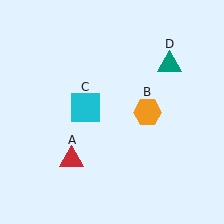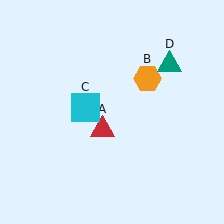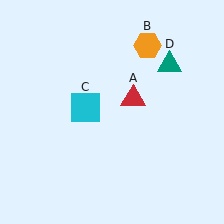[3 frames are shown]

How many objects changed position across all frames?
2 objects changed position: red triangle (object A), orange hexagon (object B).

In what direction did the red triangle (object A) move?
The red triangle (object A) moved up and to the right.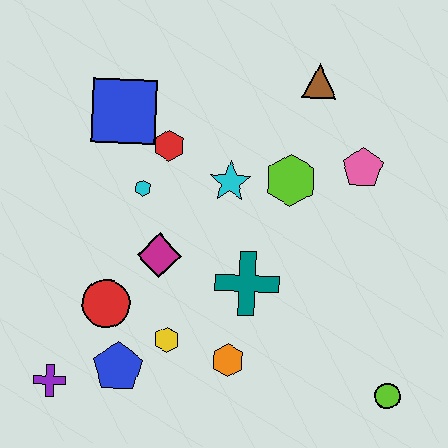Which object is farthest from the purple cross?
The brown triangle is farthest from the purple cross.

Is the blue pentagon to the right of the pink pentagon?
No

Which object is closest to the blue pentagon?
The yellow hexagon is closest to the blue pentagon.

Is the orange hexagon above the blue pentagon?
Yes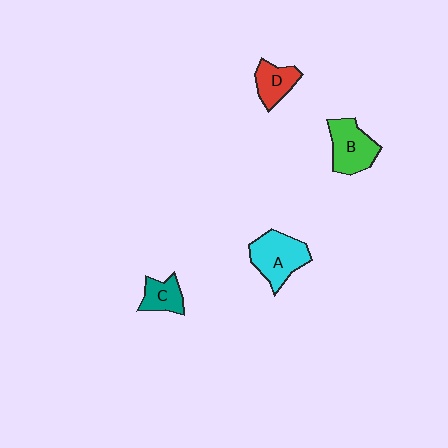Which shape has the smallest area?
Shape C (teal).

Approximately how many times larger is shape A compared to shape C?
Approximately 1.8 times.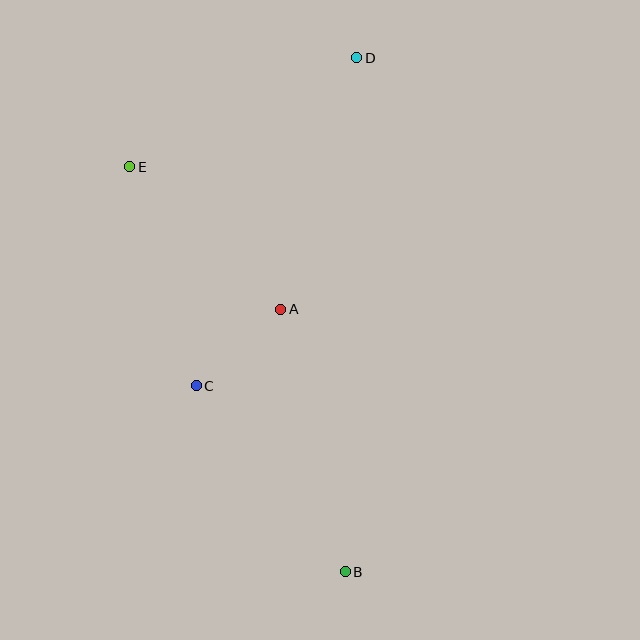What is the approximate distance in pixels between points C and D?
The distance between C and D is approximately 365 pixels.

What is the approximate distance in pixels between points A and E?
The distance between A and E is approximately 208 pixels.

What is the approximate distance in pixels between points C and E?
The distance between C and E is approximately 229 pixels.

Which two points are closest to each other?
Points A and C are closest to each other.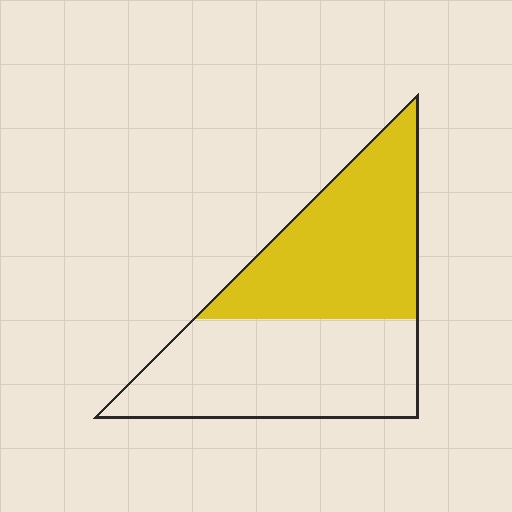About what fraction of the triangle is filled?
About one half (1/2).